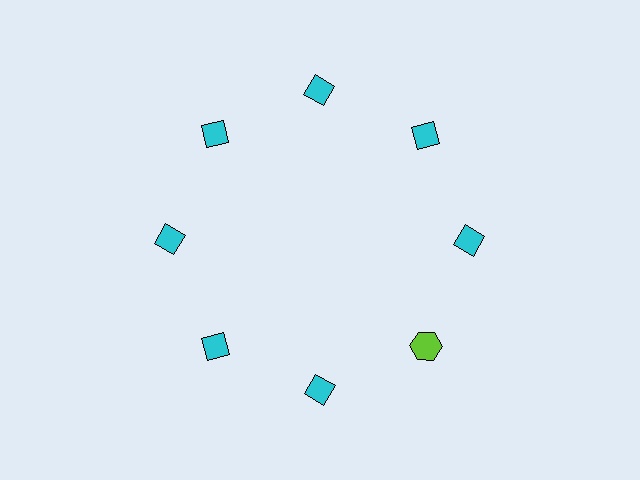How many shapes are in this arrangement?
There are 8 shapes arranged in a ring pattern.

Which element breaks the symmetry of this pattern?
The lime hexagon at roughly the 4 o'clock position breaks the symmetry. All other shapes are cyan diamonds.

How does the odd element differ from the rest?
It differs in both color (lime instead of cyan) and shape (hexagon instead of diamond).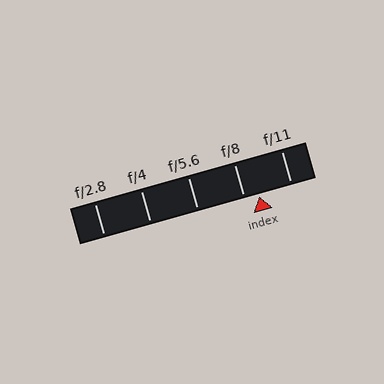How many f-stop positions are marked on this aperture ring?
There are 5 f-stop positions marked.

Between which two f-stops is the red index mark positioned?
The index mark is between f/8 and f/11.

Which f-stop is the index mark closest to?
The index mark is closest to f/8.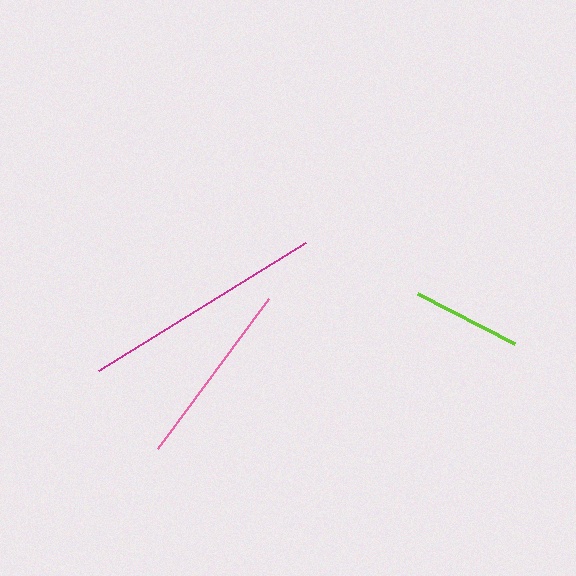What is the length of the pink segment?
The pink segment is approximately 187 pixels long.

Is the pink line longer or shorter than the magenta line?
The magenta line is longer than the pink line.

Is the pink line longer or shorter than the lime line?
The pink line is longer than the lime line.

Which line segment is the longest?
The magenta line is the longest at approximately 243 pixels.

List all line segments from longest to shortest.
From longest to shortest: magenta, pink, lime.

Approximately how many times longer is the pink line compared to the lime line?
The pink line is approximately 1.7 times the length of the lime line.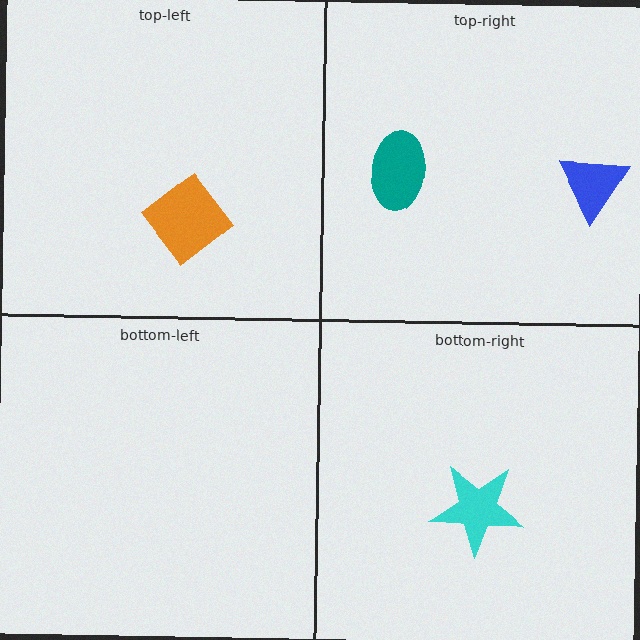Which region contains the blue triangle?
The top-right region.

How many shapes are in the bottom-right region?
1.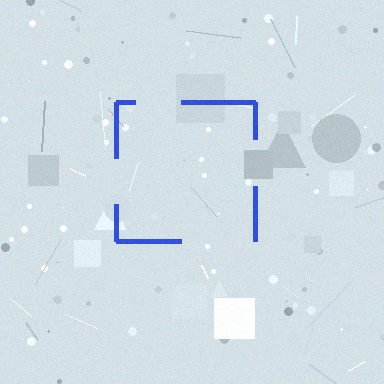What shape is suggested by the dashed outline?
The dashed outline suggests a square.